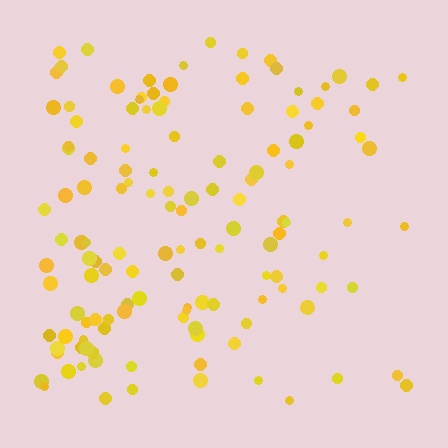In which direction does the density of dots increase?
From right to left, with the left side densest.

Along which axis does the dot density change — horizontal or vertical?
Horizontal.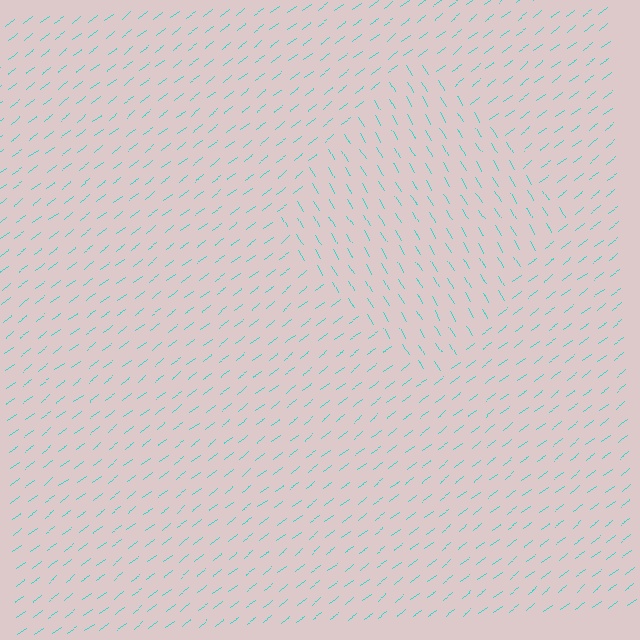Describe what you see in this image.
The image is filled with small cyan line segments. A diamond region in the image has lines oriented differently from the surrounding lines, creating a visible texture boundary.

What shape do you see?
I see a diamond.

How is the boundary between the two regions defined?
The boundary is defined purely by a change in line orientation (approximately 83 degrees difference). All lines are the same color and thickness.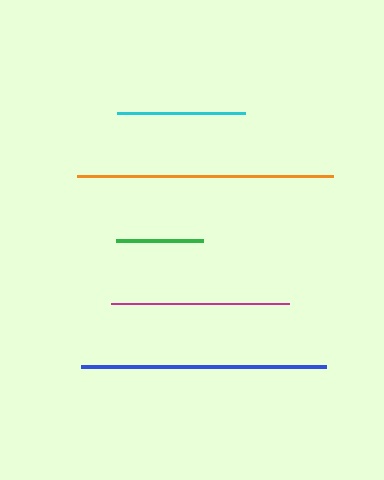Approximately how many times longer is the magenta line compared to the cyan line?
The magenta line is approximately 1.4 times the length of the cyan line.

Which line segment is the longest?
The orange line is the longest at approximately 256 pixels.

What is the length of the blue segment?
The blue segment is approximately 245 pixels long.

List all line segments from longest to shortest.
From longest to shortest: orange, blue, magenta, cyan, green.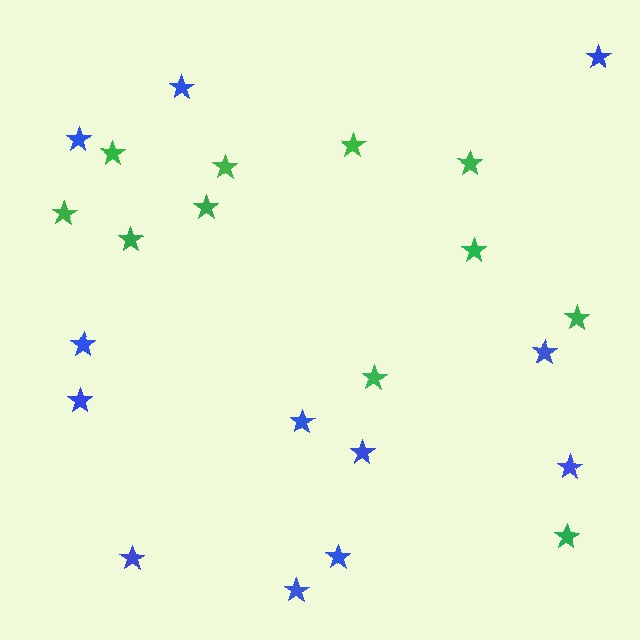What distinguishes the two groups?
There are 2 groups: one group of green stars (11) and one group of blue stars (12).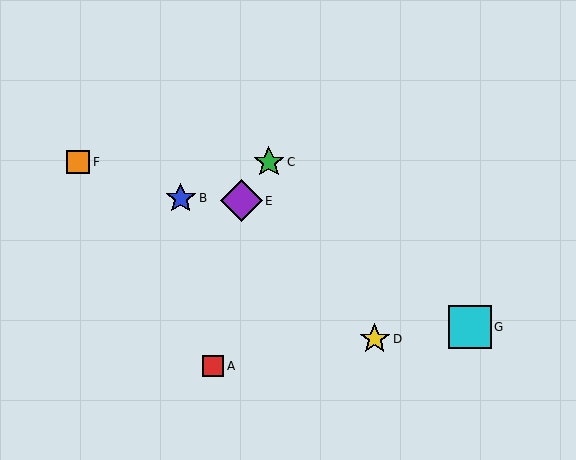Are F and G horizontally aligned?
No, F is at y≈162 and G is at y≈327.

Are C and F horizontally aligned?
Yes, both are at y≈162.